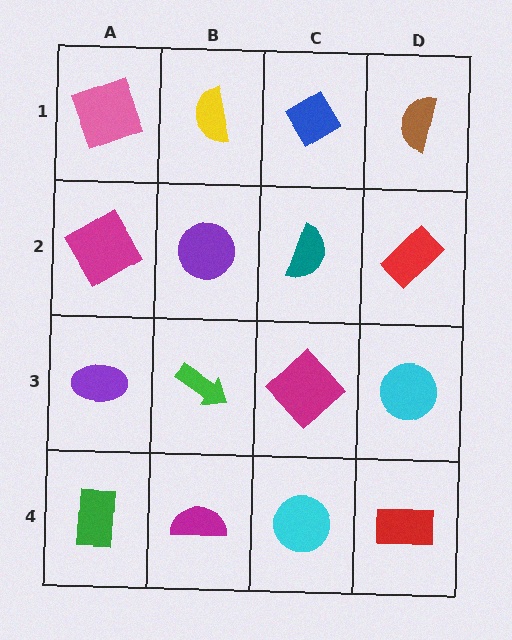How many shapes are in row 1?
4 shapes.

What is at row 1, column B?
A yellow semicircle.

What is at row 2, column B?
A purple circle.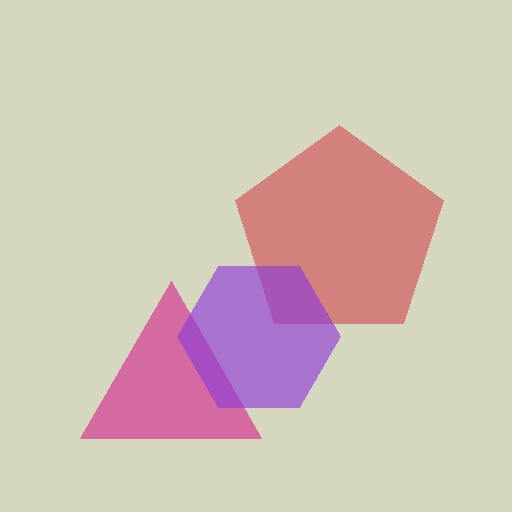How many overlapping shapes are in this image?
There are 3 overlapping shapes in the image.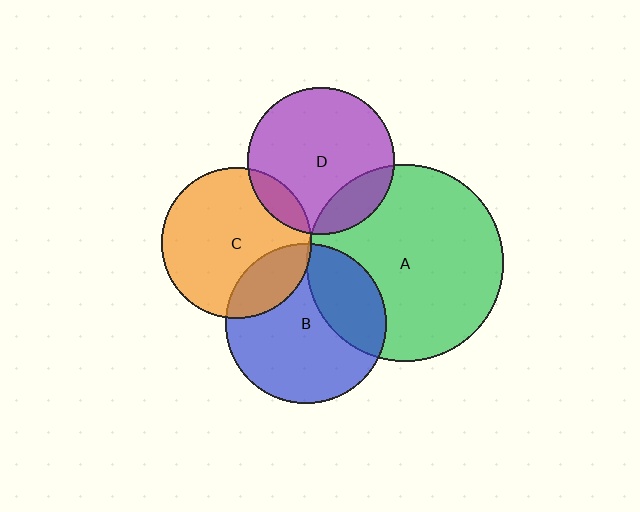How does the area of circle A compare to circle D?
Approximately 1.8 times.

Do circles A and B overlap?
Yes.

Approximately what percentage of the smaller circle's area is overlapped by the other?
Approximately 30%.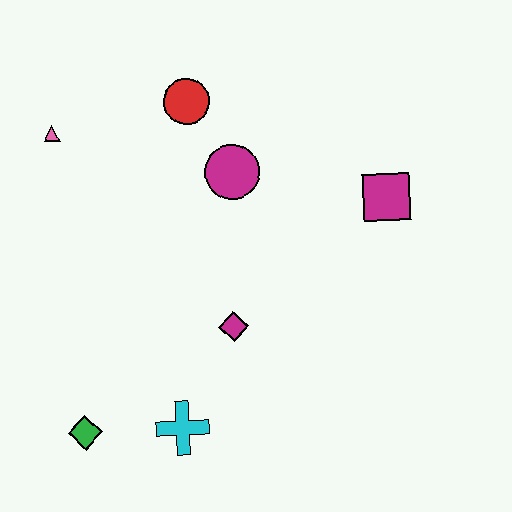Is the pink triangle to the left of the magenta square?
Yes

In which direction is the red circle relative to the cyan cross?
The red circle is above the cyan cross.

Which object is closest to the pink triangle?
The red circle is closest to the pink triangle.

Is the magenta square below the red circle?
Yes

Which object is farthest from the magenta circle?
The green diamond is farthest from the magenta circle.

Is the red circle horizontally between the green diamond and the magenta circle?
Yes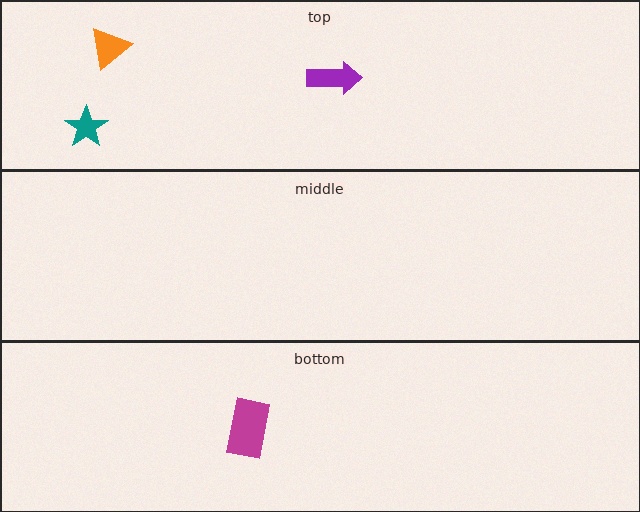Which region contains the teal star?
The top region.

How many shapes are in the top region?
3.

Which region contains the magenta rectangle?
The bottom region.